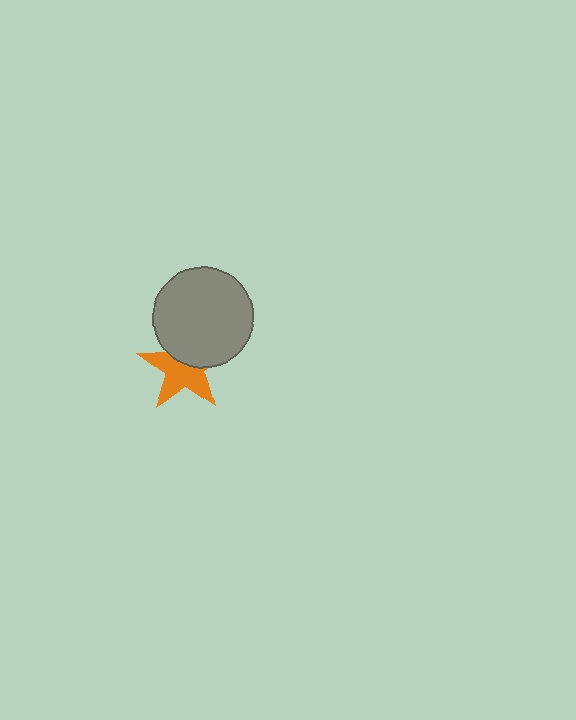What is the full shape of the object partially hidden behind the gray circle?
The partially hidden object is an orange star.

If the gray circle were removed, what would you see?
You would see the complete orange star.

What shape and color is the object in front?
The object in front is a gray circle.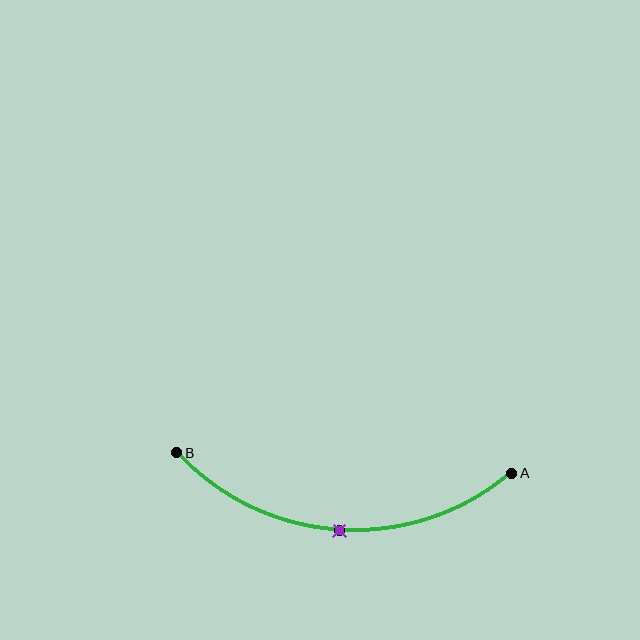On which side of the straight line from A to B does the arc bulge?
The arc bulges below the straight line connecting A and B.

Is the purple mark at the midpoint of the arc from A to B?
Yes. The purple mark lies on the arc at equal arc-length from both A and B — it is the arc midpoint.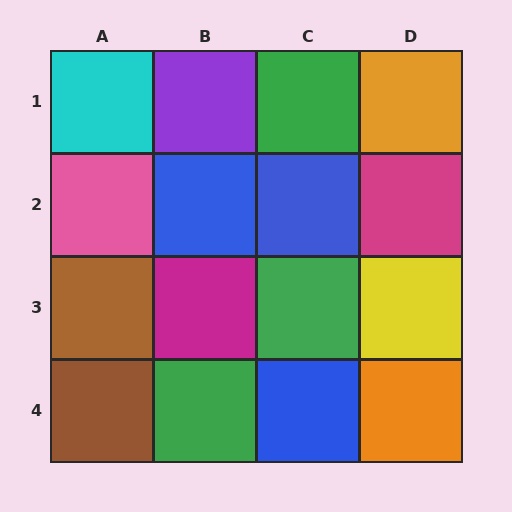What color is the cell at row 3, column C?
Green.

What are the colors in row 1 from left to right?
Cyan, purple, green, orange.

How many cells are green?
3 cells are green.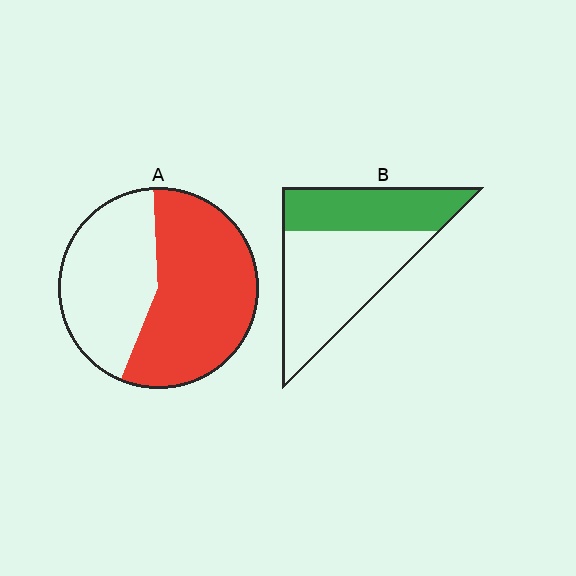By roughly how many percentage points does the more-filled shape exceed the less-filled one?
By roughly 20 percentage points (A over B).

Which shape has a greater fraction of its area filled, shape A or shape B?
Shape A.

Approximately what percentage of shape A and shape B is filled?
A is approximately 55% and B is approximately 40%.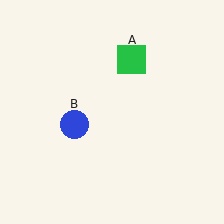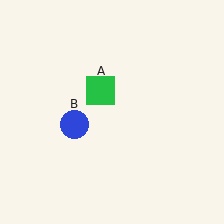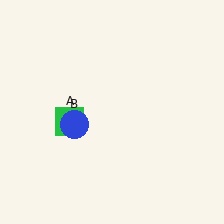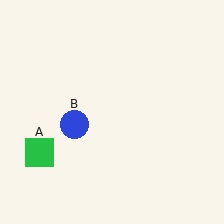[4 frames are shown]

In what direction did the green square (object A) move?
The green square (object A) moved down and to the left.